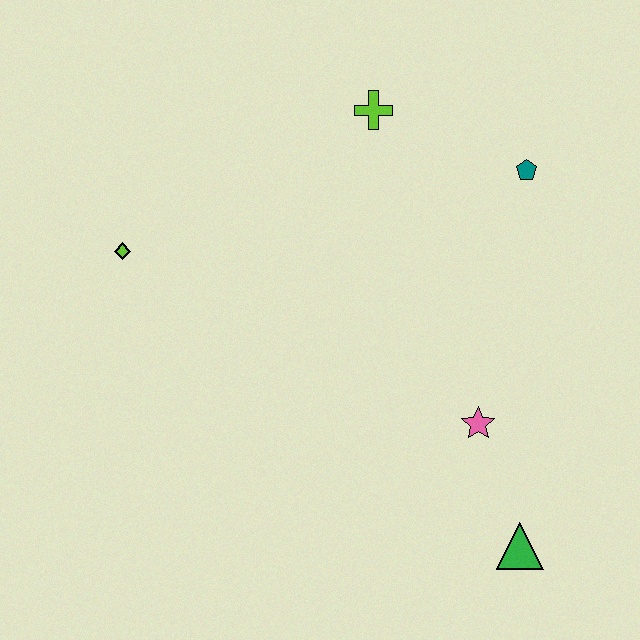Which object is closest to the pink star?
The green triangle is closest to the pink star.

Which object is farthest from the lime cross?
The green triangle is farthest from the lime cross.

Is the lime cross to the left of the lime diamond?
No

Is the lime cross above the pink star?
Yes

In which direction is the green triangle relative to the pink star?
The green triangle is below the pink star.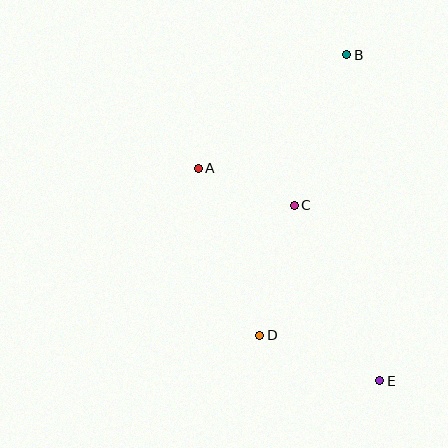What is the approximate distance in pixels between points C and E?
The distance between C and E is approximately 195 pixels.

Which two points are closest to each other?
Points A and C are closest to each other.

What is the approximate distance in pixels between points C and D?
The distance between C and D is approximately 135 pixels.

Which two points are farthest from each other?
Points B and E are farthest from each other.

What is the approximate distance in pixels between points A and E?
The distance between A and E is approximately 280 pixels.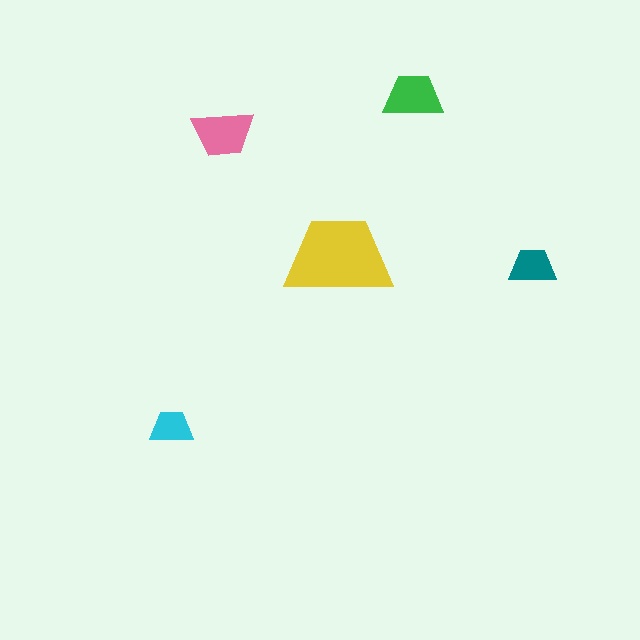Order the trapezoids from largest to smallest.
the yellow one, the pink one, the green one, the teal one, the cyan one.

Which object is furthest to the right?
The teal trapezoid is rightmost.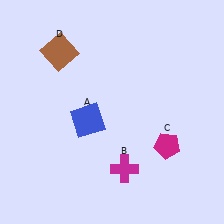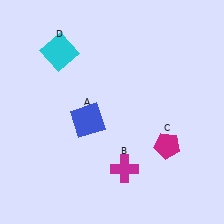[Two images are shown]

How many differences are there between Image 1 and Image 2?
There is 1 difference between the two images.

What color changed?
The square (D) changed from brown in Image 1 to cyan in Image 2.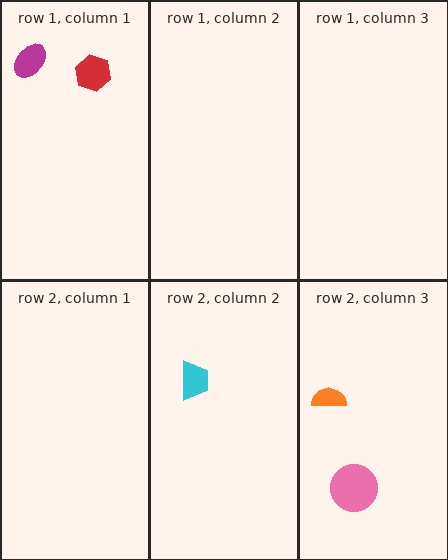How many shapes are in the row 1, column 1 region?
2.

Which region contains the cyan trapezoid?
The row 2, column 2 region.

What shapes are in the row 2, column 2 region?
The cyan trapezoid.